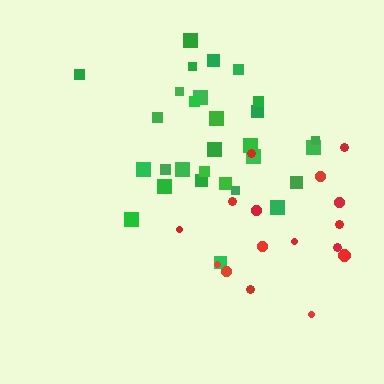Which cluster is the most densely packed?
Green.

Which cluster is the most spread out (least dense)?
Red.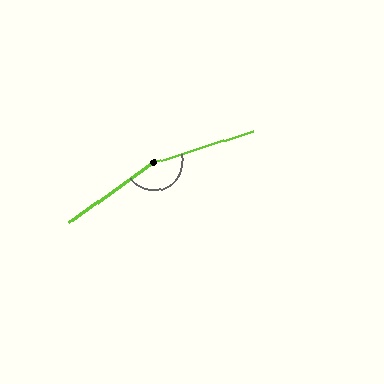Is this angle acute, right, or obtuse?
It is obtuse.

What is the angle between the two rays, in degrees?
Approximately 162 degrees.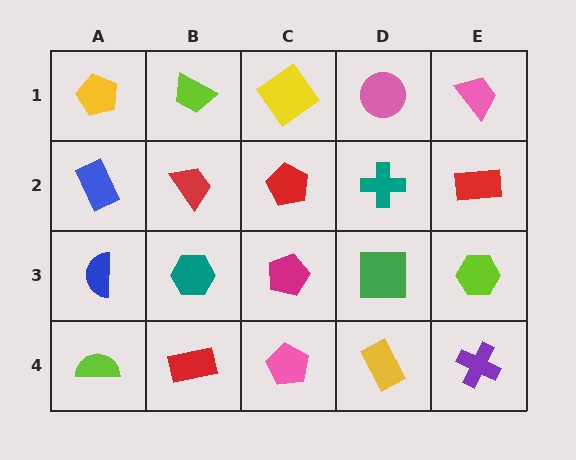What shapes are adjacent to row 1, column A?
A blue rectangle (row 2, column A), a lime trapezoid (row 1, column B).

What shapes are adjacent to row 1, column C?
A red pentagon (row 2, column C), a lime trapezoid (row 1, column B), a pink circle (row 1, column D).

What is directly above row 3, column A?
A blue rectangle.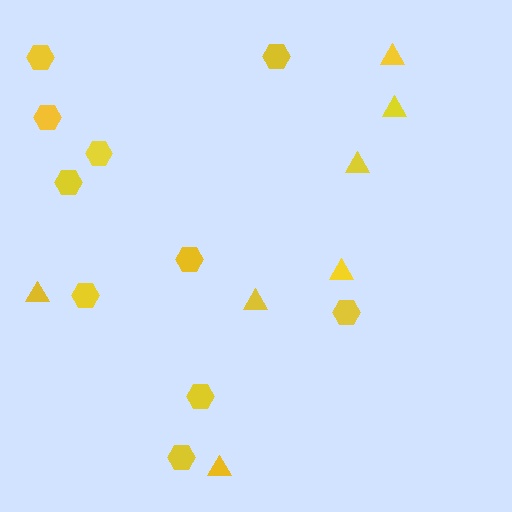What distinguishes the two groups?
There are 2 groups: one group of hexagons (10) and one group of triangles (7).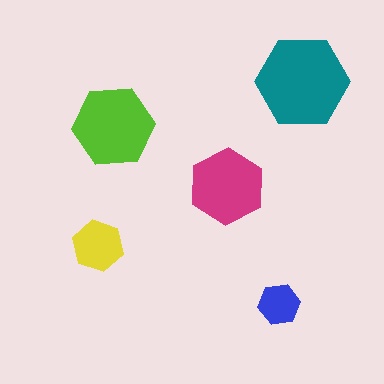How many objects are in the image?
There are 5 objects in the image.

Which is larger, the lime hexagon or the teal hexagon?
The teal one.